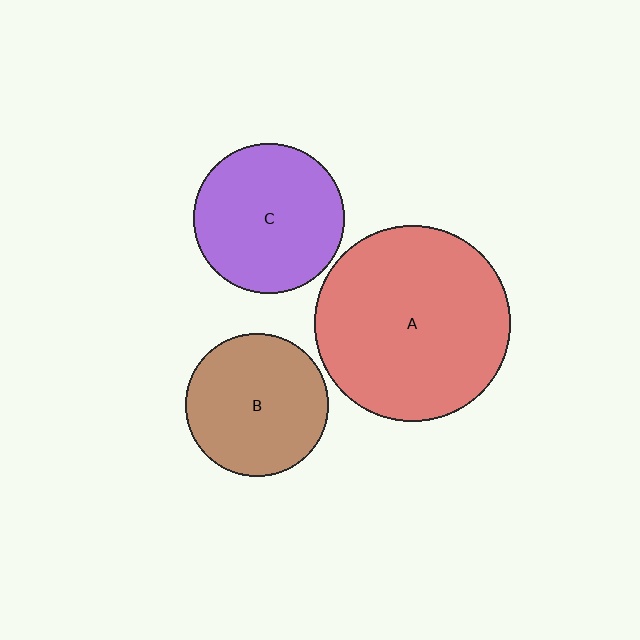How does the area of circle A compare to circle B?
Approximately 1.9 times.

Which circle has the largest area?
Circle A (red).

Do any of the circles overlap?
No, none of the circles overlap.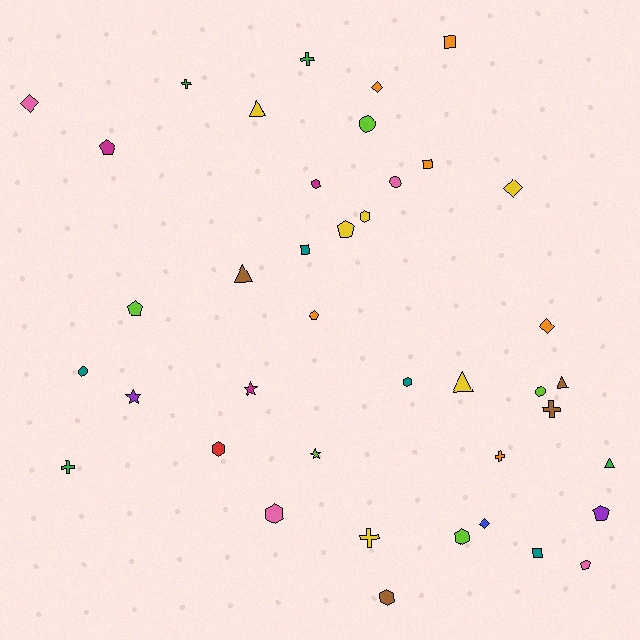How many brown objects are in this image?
There are 4 brown objects.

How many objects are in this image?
There are 40 objects.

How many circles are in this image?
There are 4 circles.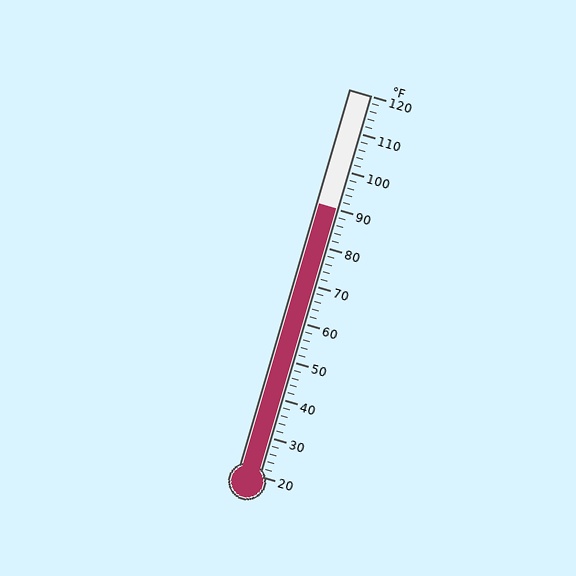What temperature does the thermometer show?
The thermometer shows approximately 90°F.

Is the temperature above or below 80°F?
The temperature is above 80°F.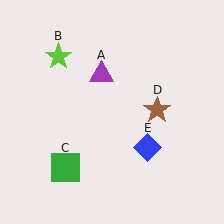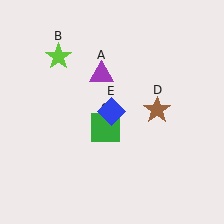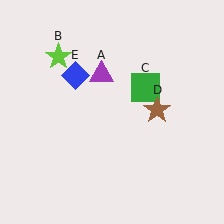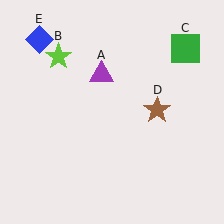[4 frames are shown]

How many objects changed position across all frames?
2 objects changed position: green square (object C), blue diamond (object E).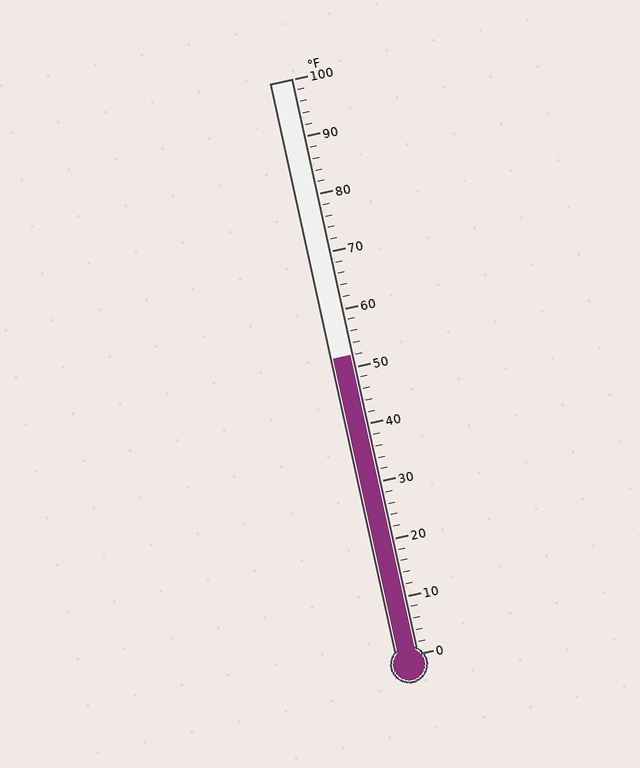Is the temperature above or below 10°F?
The temperature is above 10°F.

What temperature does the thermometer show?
The thermometer shows approximately 52°F.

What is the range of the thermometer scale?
The thermometer scale ranges from 0°F to 100°F.